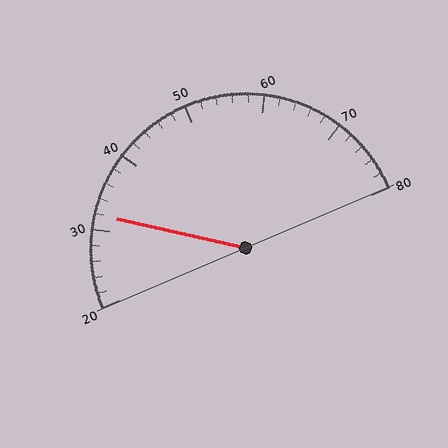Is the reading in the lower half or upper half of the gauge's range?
The reading is in the lower half of the range (20 to 80).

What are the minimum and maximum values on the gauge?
The gauge ranges from 20 to 80.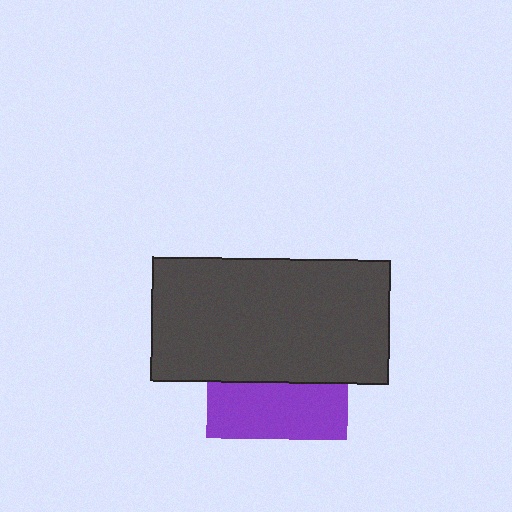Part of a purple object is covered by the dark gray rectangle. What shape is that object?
It is a square.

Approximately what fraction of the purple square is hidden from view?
Roughly 61% of the purple square is hidden behind the dark gray rectangle.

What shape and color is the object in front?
The object in front is a dark gray rectangle.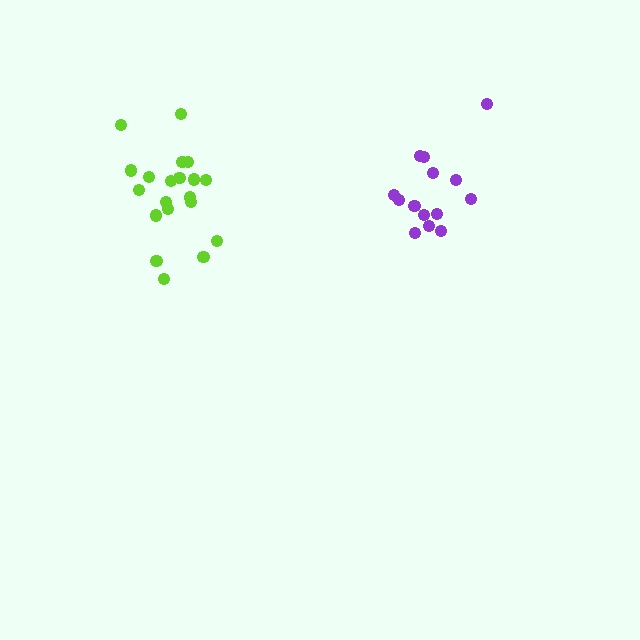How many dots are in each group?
Group 1: 20 dots, Group 2: 15 dots (35 total).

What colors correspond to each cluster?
The clusters are colored: lime, purple.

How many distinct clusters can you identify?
There are 2 distinct clusters.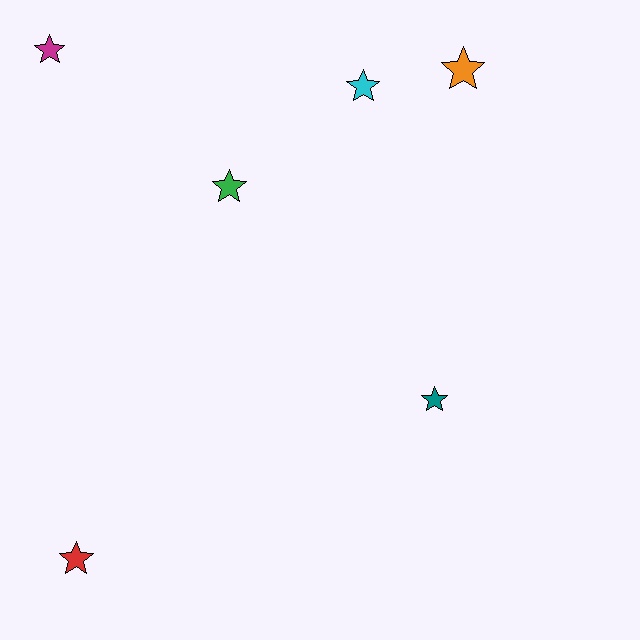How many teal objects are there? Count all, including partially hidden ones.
There is 1 teal object.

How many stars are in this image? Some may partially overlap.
There are 6 stars.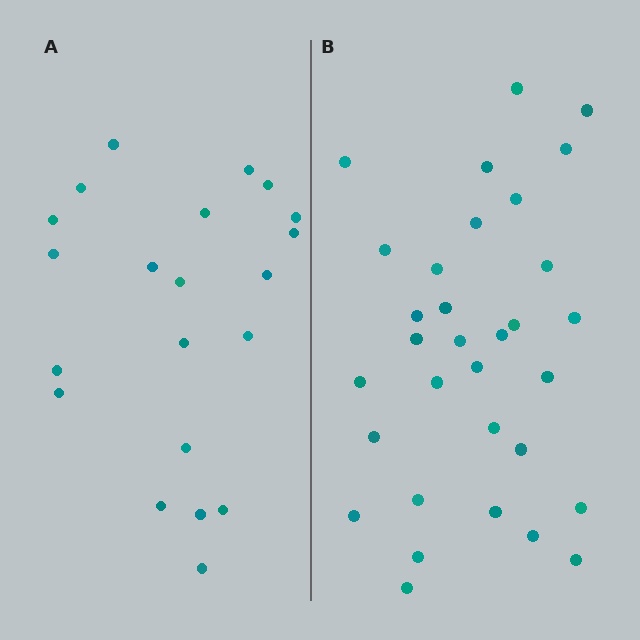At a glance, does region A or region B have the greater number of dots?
Region B (the right region) has more dots.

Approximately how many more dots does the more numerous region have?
Region B has roughly 12 or so more dots than region A.